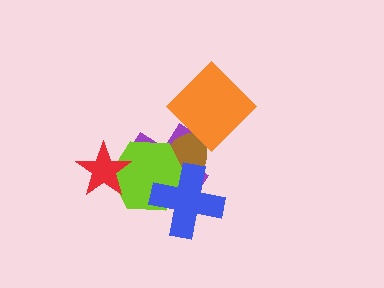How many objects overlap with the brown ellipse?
4 objects overlap with the brown ellipse.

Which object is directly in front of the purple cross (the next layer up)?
The brown ellipse is directly in front of the purple cross.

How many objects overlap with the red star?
1 object overlaps with the red star.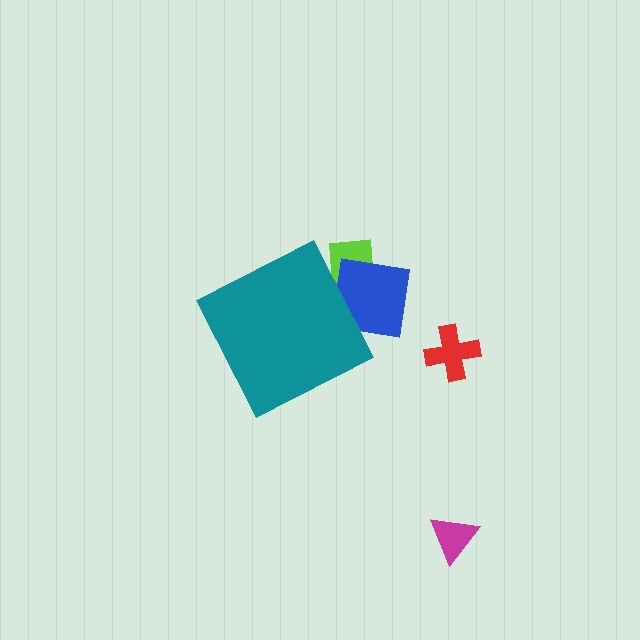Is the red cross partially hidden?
No, the red cross is fully visible.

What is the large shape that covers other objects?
A teal diamond.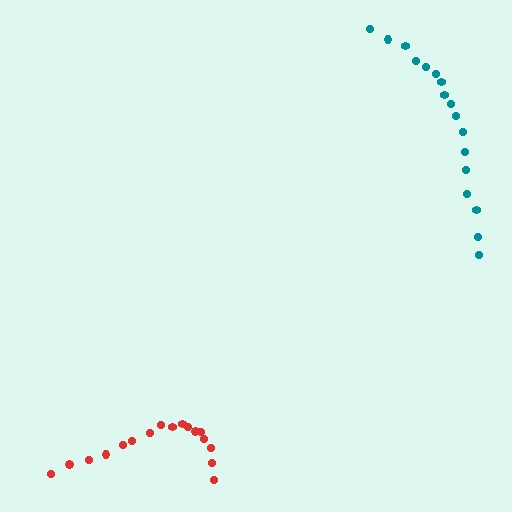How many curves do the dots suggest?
There are 2 distinct paths.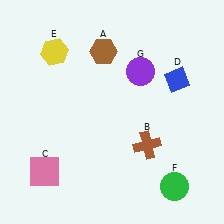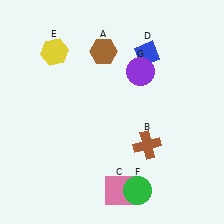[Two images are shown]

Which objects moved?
The objects that moved are: the pink square (C), the blue diamond (D), the green circle (F).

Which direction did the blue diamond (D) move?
The blue diamond (D) moved left.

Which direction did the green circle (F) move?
The green circle (F) moved left.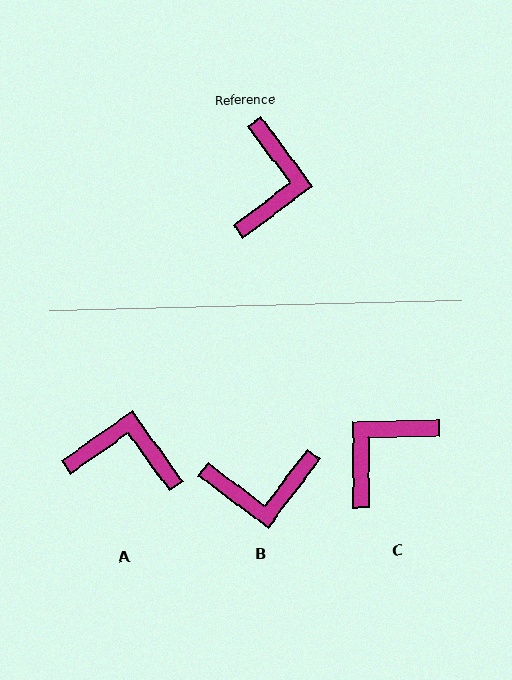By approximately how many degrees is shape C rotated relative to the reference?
Approximately 143 degrees counter-clockwise.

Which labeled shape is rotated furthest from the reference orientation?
C, about 143 degrees away.